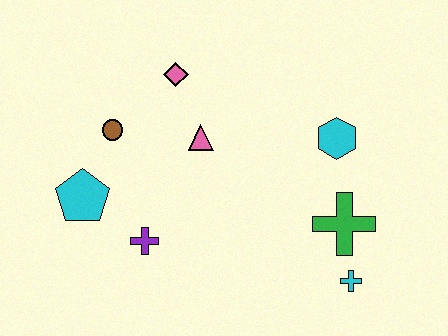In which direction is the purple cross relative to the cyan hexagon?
The purple cross is to the left of the cyan hexagon.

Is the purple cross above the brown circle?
No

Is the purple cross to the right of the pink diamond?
No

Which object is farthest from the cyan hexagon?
The cyan pentagon is farthest from the cyan hexagon.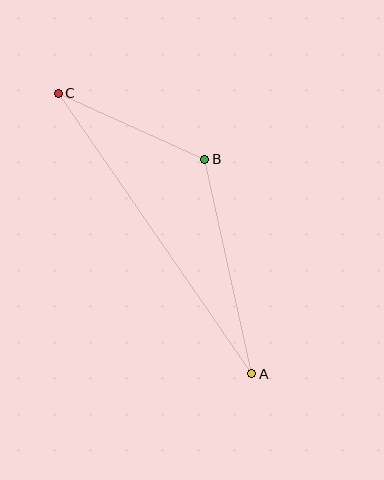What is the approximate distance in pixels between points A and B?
The distance between A and B is approximately 219 pixels.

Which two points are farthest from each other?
Points A and C are farthest from each other.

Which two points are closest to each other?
Points B and C are closest to each other.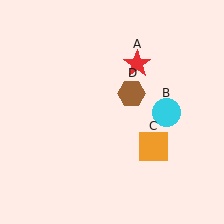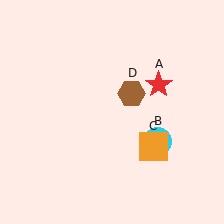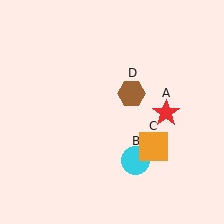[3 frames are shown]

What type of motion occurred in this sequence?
The red star (object A), cyan circle (object B) rotated clockwise around the center of the scene.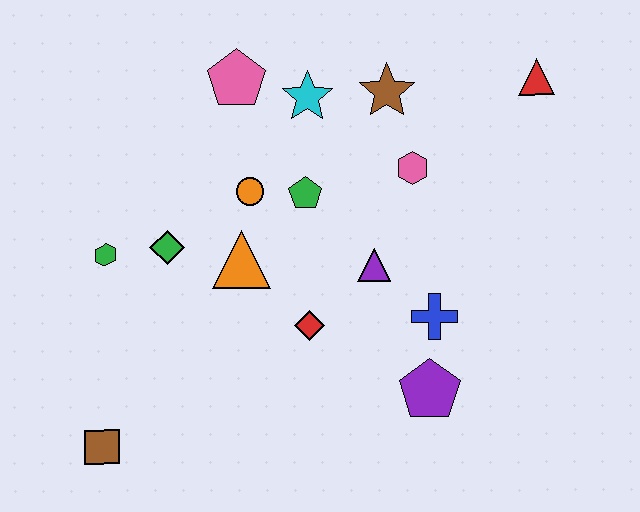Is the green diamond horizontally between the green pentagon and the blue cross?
No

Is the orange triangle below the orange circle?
Yes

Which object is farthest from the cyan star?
The brown square is farthest from the cyan star.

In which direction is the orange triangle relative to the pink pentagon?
The orange triangle is below the pink pentagon.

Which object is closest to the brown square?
The green hexagon is closest to the brown square.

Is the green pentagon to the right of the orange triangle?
Yes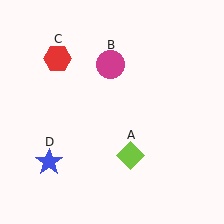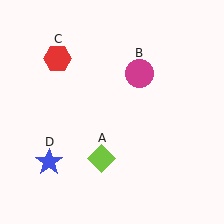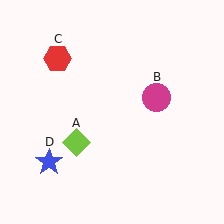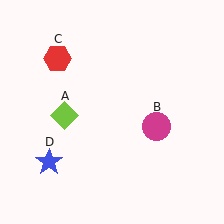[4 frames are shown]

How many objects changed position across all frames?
2 objects changed position: lime diamond (object A), magenta circle (object B).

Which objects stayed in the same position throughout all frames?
Red hexagon (object C) and blue star (object D) remained stationary.